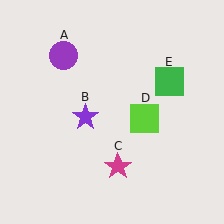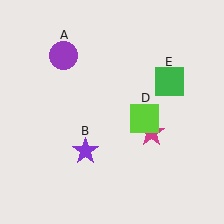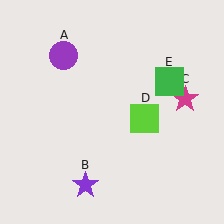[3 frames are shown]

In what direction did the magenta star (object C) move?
The magenta star (object C) moved up and to the right.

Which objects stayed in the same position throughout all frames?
Purple circle (object A) and lime square (object D) and green square (object E) remained stationary.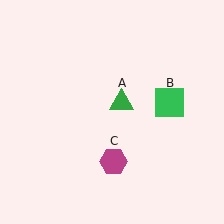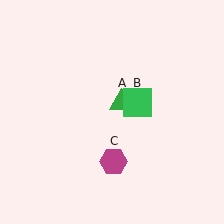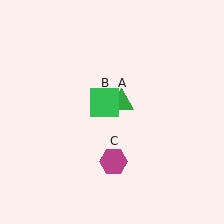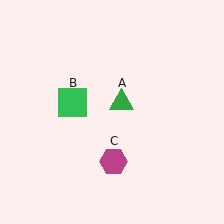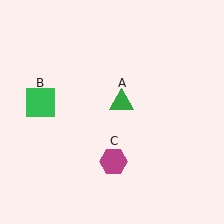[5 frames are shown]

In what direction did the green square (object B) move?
The green square (object B) moved left.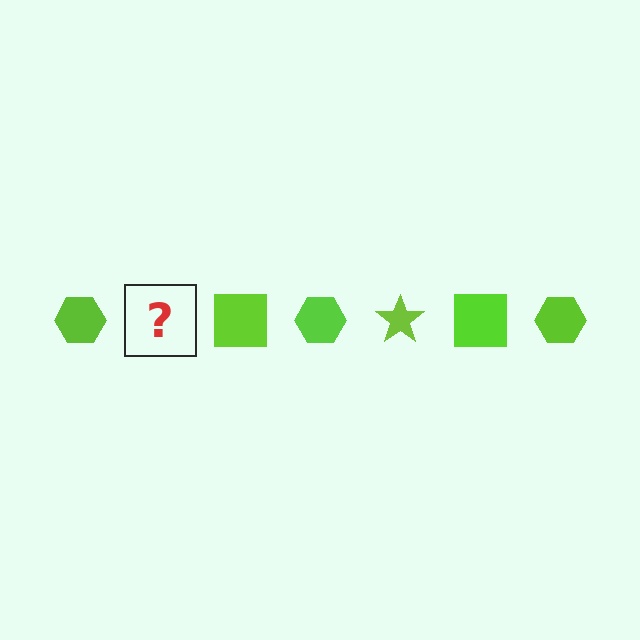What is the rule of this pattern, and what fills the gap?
The rule is that the pattern cycles through hexagon, star, square shapes in lime. The gap should be filled with a lime star.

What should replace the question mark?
The question mark should be replaced with a lime star.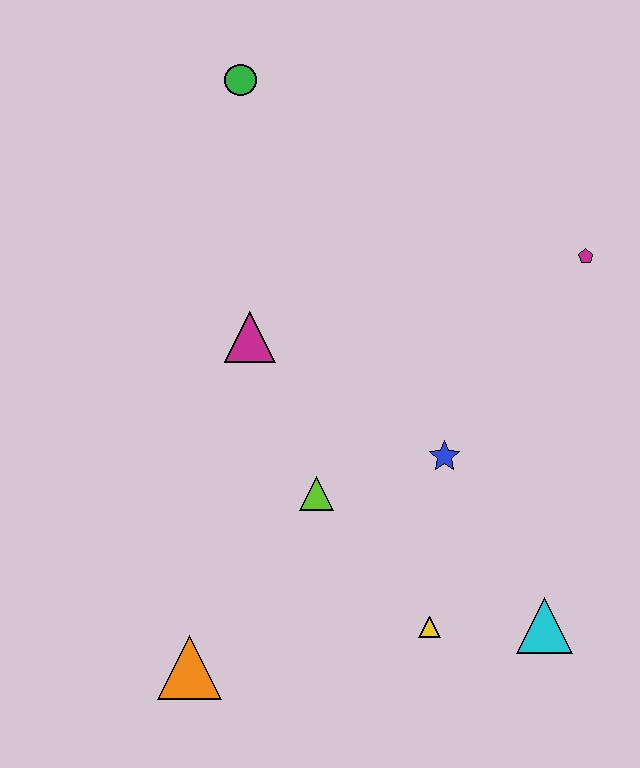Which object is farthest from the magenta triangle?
The cyan triangle is farthest from the magenta triangle.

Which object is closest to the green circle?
The magenta triangle is closest to the green circle.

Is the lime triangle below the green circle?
Yes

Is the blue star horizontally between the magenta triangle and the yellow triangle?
No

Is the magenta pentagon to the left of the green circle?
No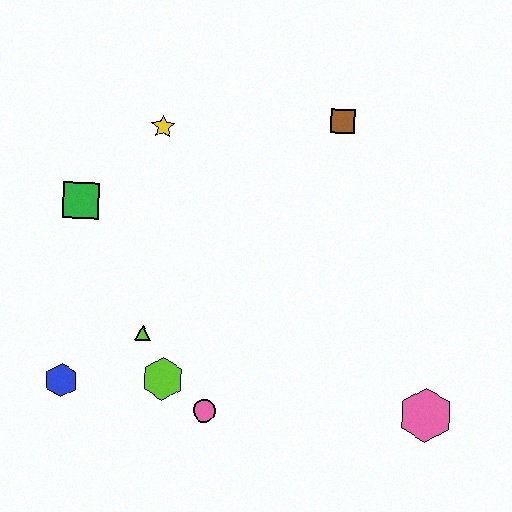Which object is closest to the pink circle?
The lime hexagon is closest to the pink circle.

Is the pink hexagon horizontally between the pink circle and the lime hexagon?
No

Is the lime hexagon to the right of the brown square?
No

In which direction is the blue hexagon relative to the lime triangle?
The blue hexagon is to the left of the lime triangle.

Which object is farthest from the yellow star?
The pink hexagon is farthest from the yellow star.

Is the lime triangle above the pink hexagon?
Yes